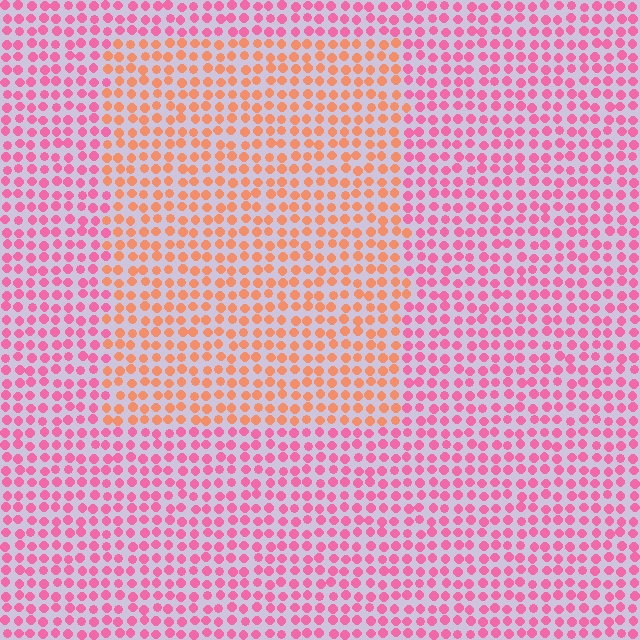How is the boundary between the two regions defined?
The boundary is defined purely by a slight shift in hue (about 44 degrees). Spacing, size, and orientation are identical on both sides.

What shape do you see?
I see a rectangle.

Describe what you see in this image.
The image is filled with small pink elements in a uniform arrangement. A rectangle-shaped region is visible where the elements are tinted to a slightly different hue, forming a subtle color boundary.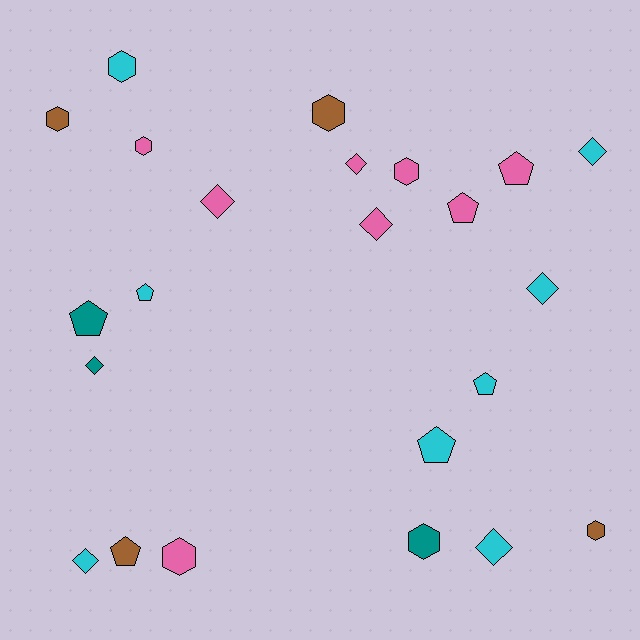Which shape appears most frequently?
Hexagon, with 8 objects.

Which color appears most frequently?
Cyan, with 8 objects.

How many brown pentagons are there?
There is 1 brown pentagon.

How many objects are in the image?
There are 23 objects.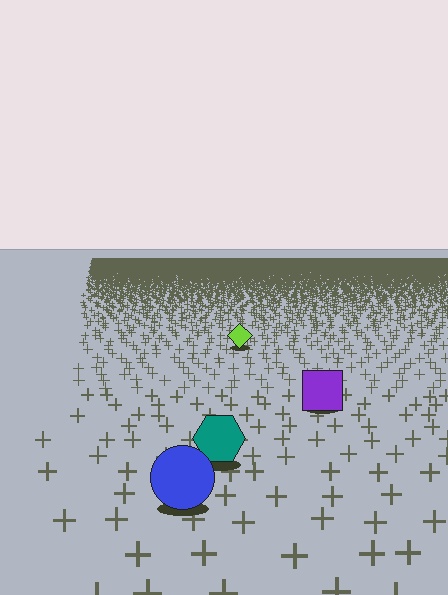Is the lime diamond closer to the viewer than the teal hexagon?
No. The teal hexagon is closer — you can tell from the texture gradient: the ground texture is coarser near it.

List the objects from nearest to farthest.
From nearest to farthest: the blue circle, the teal hexagon, the purple square, the lime diamond.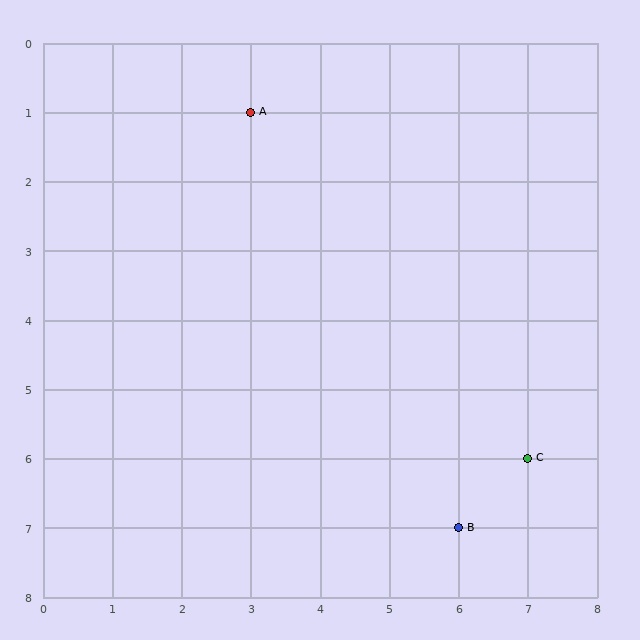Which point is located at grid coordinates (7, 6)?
Point C is at (7, 6).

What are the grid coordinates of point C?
Point C is at grid coordinates (7, 6).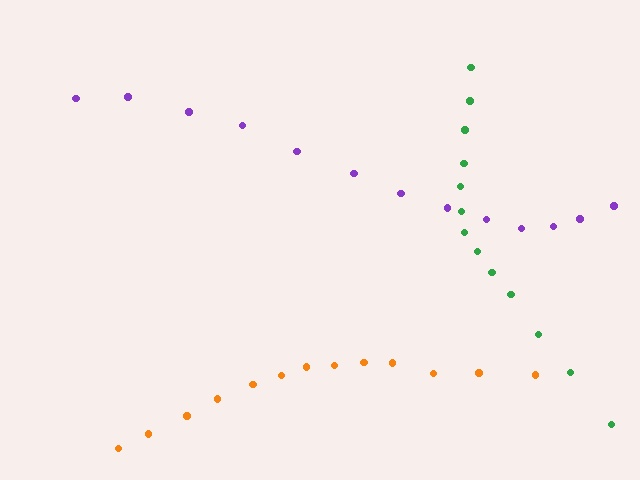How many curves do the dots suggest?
There are 3 distinct paths.